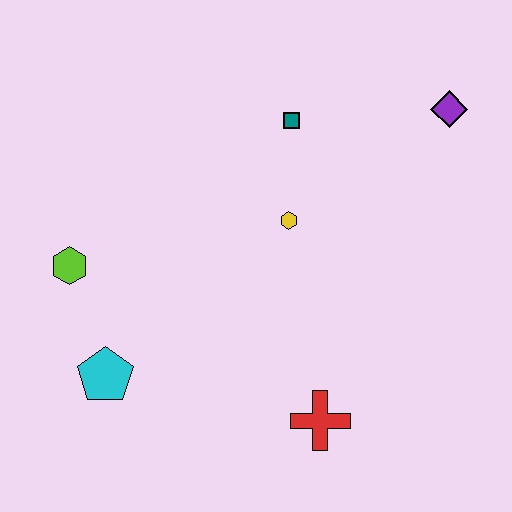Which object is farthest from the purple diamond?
The cyan pentagon is farthest from the purple diamond.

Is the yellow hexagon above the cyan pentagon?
Yes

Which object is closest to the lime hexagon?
The cyan pentagon is closest to the lime hexagon.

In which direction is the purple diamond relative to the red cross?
The purple diamond is above the red cross.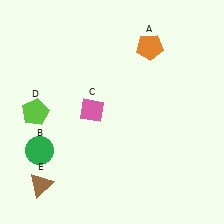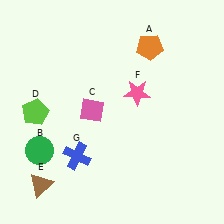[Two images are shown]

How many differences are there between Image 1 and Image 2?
There are 2 differences between the two images.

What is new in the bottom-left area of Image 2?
A blue cross (G) was added in the bottom-left area of Image 2.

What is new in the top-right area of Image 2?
A pink star (F) was added in the top-right area of Image 2.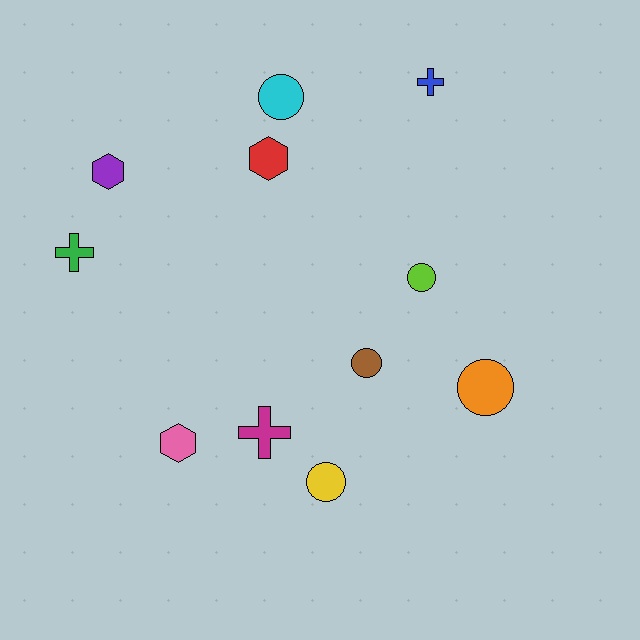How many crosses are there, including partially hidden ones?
There are 3 crosses.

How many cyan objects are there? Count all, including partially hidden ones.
There is 1 cyan object.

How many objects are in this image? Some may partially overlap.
There are 11 objects.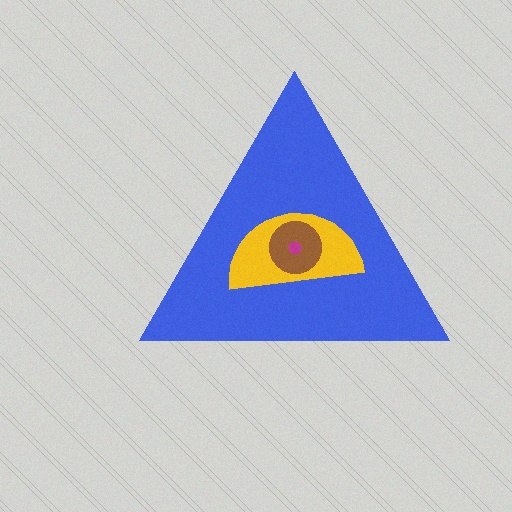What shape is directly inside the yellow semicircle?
The brown circle.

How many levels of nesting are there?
4.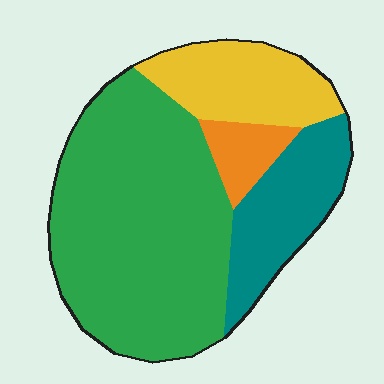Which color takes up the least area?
Orange, at roughly 5%.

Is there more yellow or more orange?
Yellow.